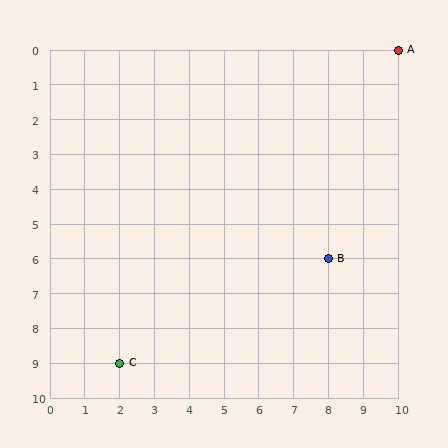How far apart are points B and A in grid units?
Points B and A are 2 columns and 6 rows apart (about 6.3 grid units diagonally).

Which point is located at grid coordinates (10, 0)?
Point A is at (10, 0).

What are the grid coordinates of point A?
Point A is at grid coordinates (10, 0).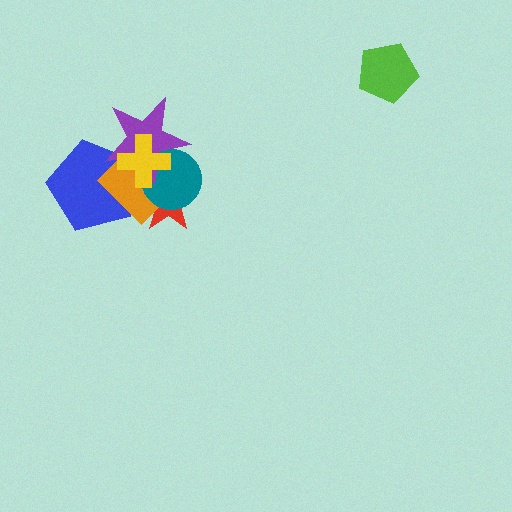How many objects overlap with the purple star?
5 objects overlap with the purple star.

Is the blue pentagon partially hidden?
Yes, it is partially covered by another shape.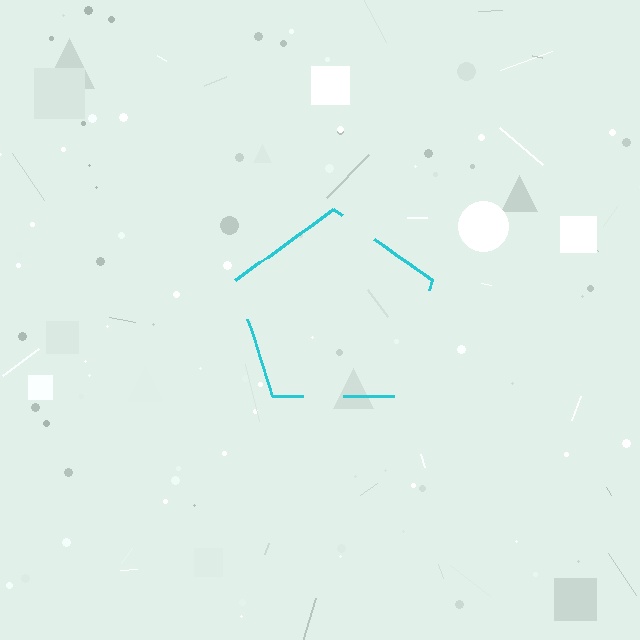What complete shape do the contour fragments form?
The contour fragments form a pentagon.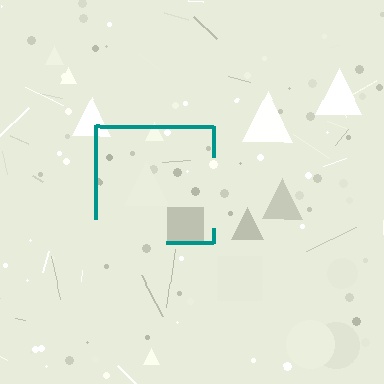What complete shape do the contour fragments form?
The contour fragments form a square.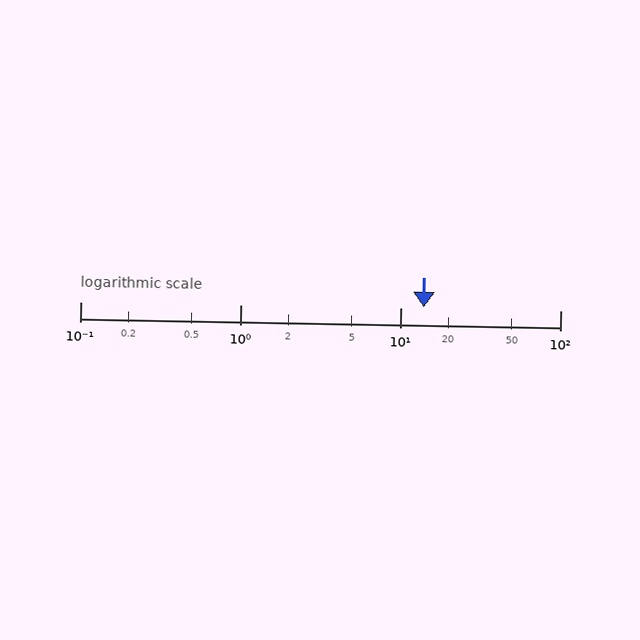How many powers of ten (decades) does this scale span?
The scale spans 3 decades, from 0.1 to 100.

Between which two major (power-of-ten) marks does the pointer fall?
The pointer is between 10 and 100.